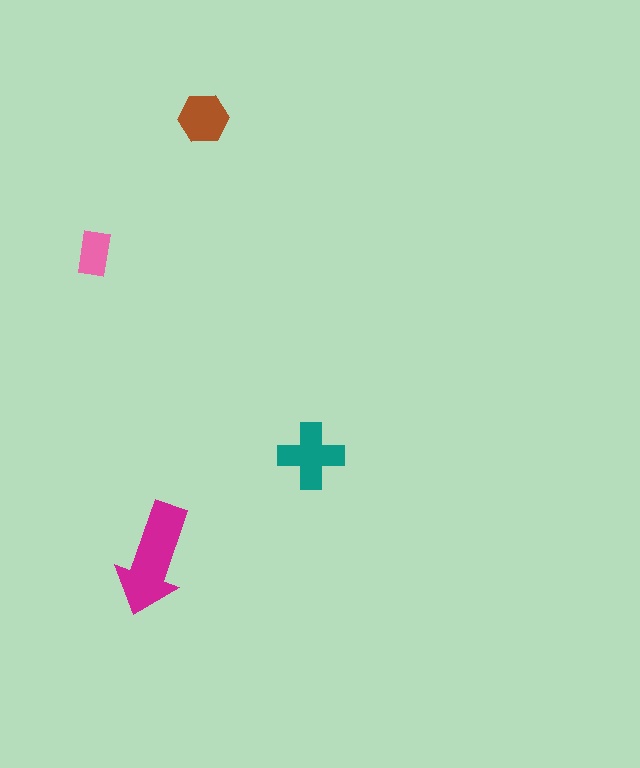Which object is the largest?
The magenta arrow.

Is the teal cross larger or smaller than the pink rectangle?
Larger.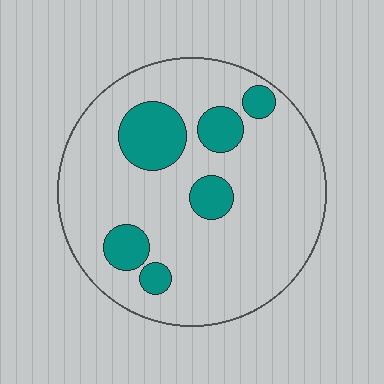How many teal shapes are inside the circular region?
6.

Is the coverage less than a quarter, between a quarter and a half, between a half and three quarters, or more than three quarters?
Less than a quarter.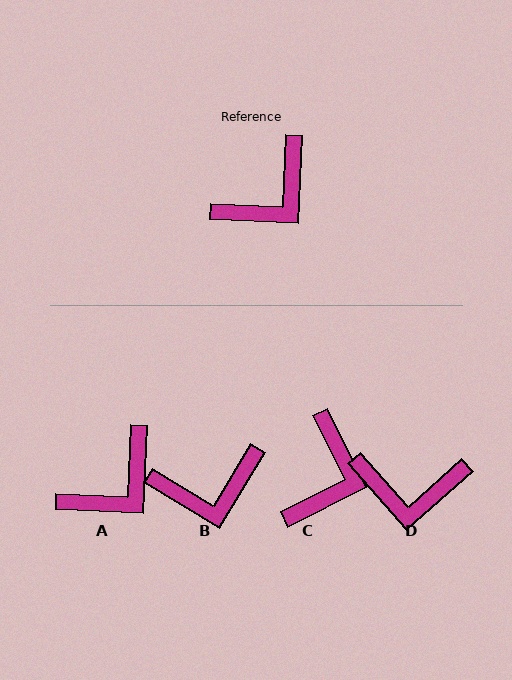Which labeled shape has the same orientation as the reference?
A.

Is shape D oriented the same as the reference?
No, it is off by about 46 degrees.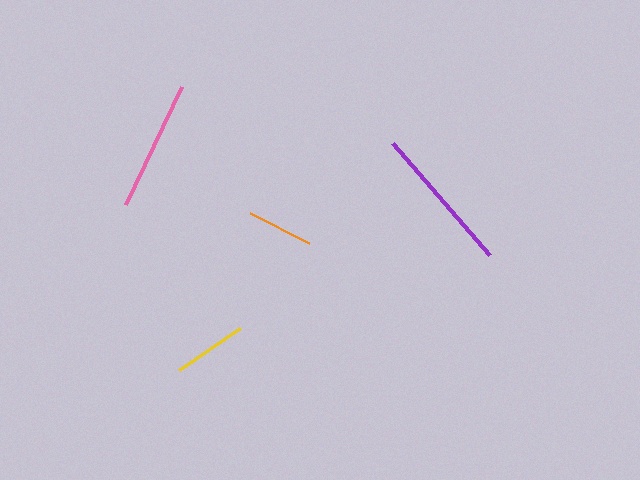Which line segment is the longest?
The purple line is the longest at approximately 149 pixels.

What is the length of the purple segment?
The purple segment is approximately 149 pixels long.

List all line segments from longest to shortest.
From longest to shortest: purple, pink, yellow, orange.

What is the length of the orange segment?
The orange segment is approximately 66 pixels long.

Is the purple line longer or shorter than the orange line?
The purple line is longer than the orange line.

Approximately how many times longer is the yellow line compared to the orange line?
The yellow line is approximately 1.1 times the length of the orange line.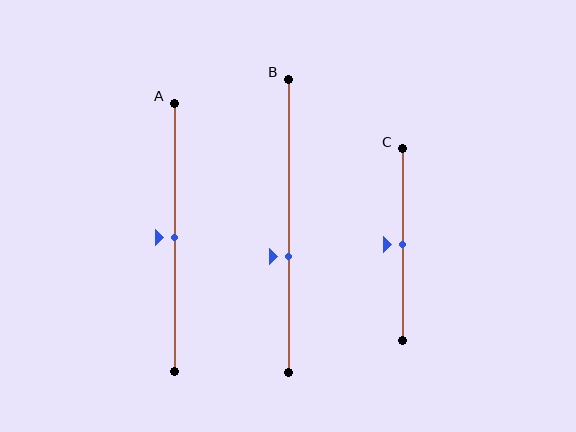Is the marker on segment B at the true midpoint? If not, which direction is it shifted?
No, the marker on segment B is shifted downward by about 10% of the segment length.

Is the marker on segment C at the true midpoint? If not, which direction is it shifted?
Yes, the marker on segment C is at the true midpoint.